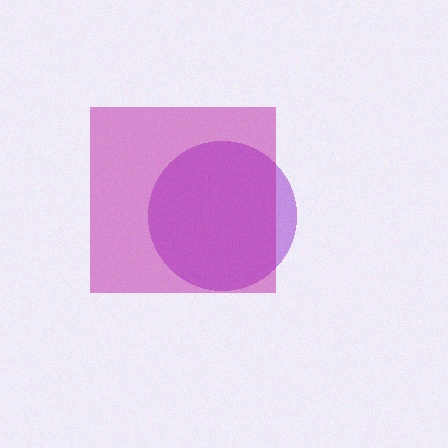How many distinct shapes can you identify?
There are 2 distinct shapes: a purple circle, a magenta square.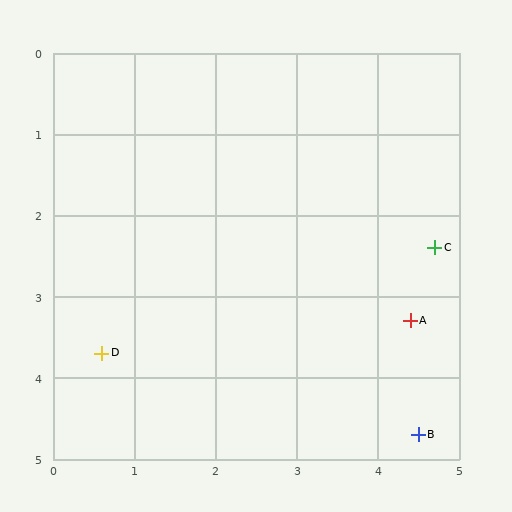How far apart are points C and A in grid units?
Points C and A are about 0.9 grid units apart.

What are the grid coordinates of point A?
Point A is at approximately (4.4, 3.3).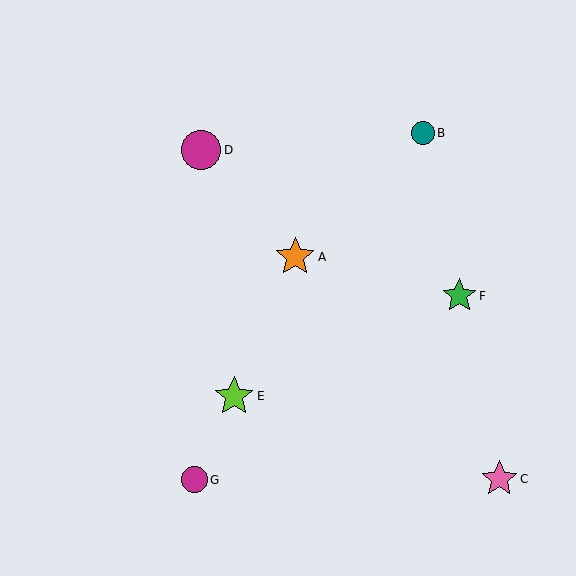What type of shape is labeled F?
Shape F is a green star.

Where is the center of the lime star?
The center of the lime star is at (234, 396).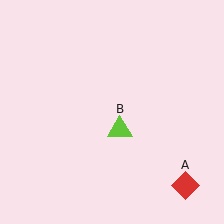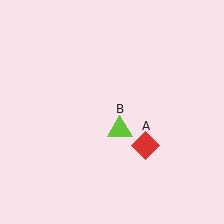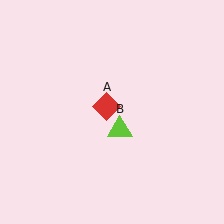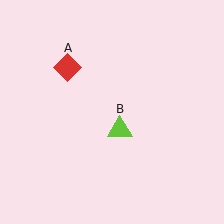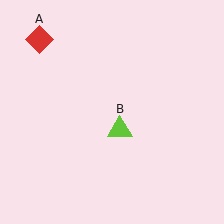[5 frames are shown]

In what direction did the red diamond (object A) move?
The red diamond (object A) moved up and to the left.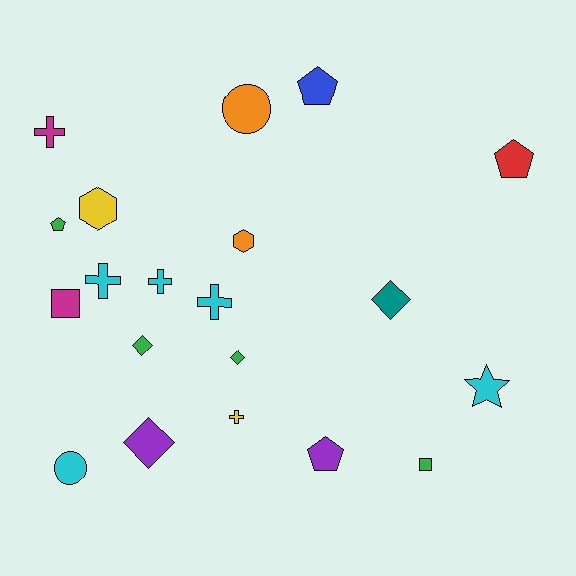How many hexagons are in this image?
There are 2 hexagons.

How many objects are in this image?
There are 20 objects.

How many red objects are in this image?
There is 1 red object.